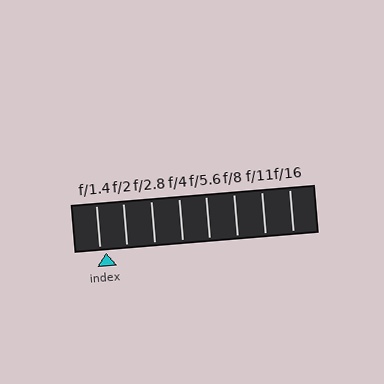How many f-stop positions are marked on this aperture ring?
There are 8 f-stop positions marked.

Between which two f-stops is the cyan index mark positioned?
The index mark is between f/1.4 and f/2.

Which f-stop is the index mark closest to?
The index mark is closest to f/1.4.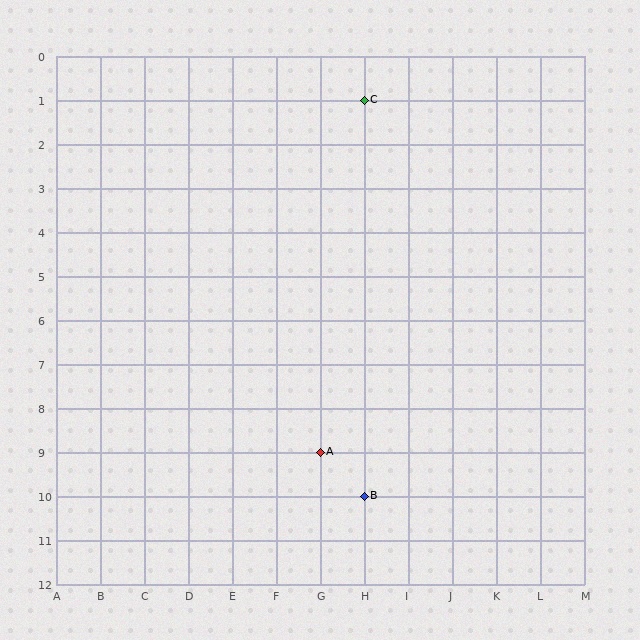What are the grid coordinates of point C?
Point C is at grid coordinates (H, 1).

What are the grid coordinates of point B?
Point B is at grid coordinates (H, 10).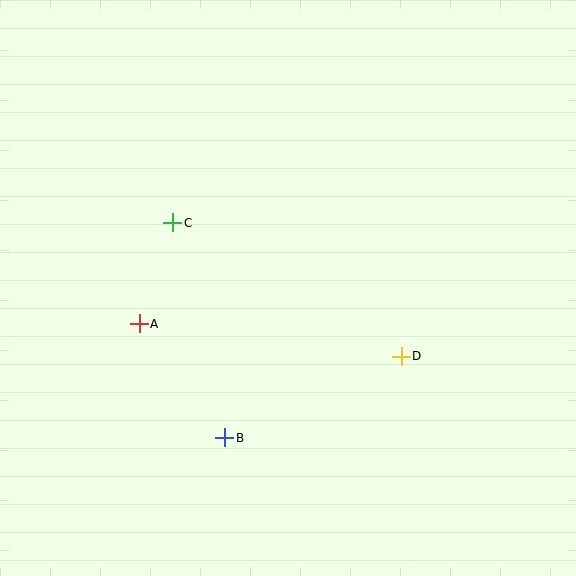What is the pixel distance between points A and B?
The distance between A and B is 142 pixels.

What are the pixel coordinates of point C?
Point C is at (173, 223).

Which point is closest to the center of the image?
Point D at (401, 356) is closest to the center.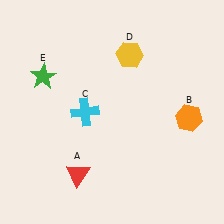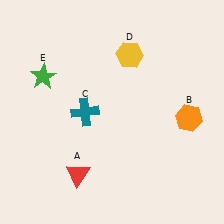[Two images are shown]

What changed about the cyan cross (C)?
In Image 1, C is cyan. In Image 2, it changed to teal.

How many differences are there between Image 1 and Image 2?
There is 1 difference between the two images.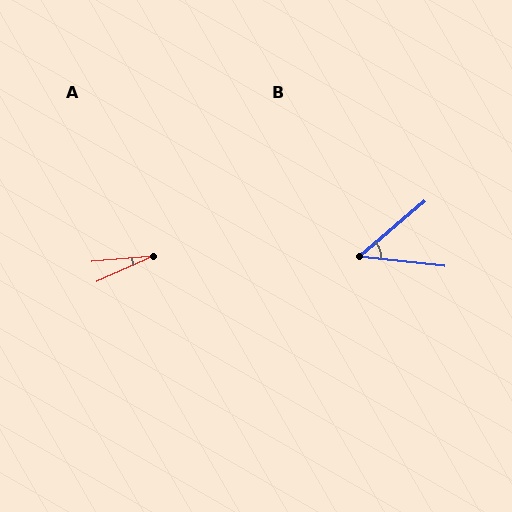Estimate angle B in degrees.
Approximately 47 degrees.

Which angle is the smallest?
A, at approximately 19 degrees.